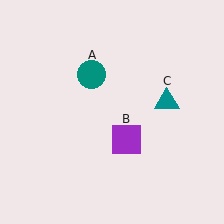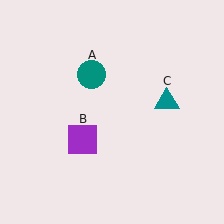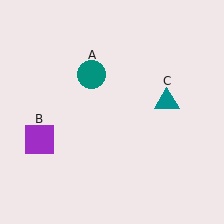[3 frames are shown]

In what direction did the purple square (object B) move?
The purple square (object B) moved left.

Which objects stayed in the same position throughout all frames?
Teal circle (object A) and teal triangle (object C) remained stationary.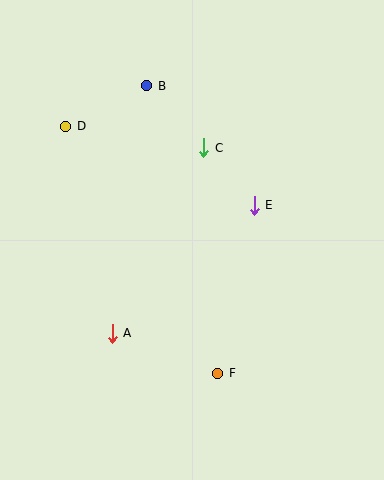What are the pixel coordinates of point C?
Point C is at (204, 148).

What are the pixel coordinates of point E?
Point E is at (254, 205).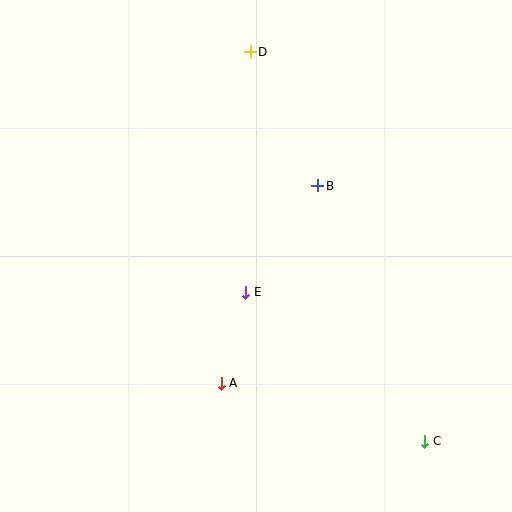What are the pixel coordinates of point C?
Point C is at (425, 441).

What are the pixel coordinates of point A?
Point A is at (221, 383).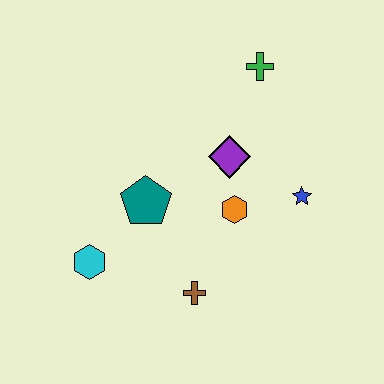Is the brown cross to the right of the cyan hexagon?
Yes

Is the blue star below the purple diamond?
Yes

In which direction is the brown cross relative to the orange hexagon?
The brown cross is below the orange hexagon.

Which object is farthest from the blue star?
The cyan hexagon is farthest from the blue star.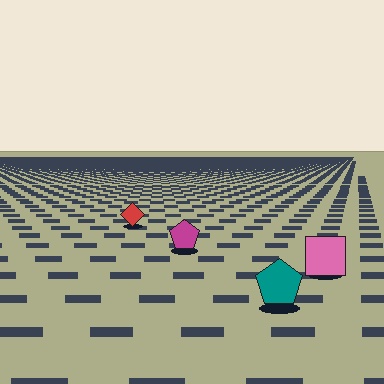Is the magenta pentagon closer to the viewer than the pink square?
No. The pink square is closer — you can tell from the texture gradient: the ground texture is coarser near it.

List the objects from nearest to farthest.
From nearest to farthest: the teal pentagon, the pink square, the magenta pentagon, the red diamond.